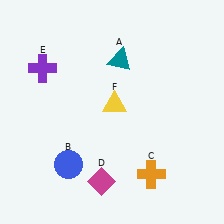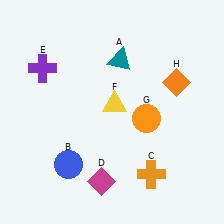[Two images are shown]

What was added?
An orange circle (G), an orange diamond (H) were added in Image 2.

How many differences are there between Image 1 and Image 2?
There are 2 differences between the two images.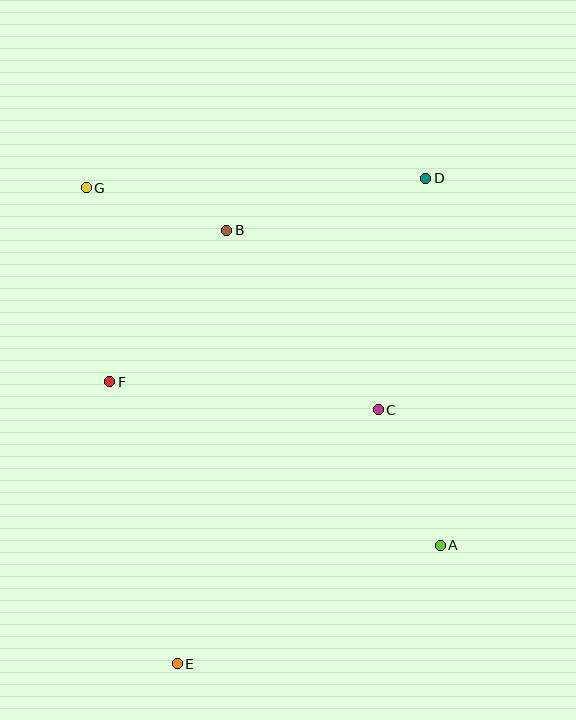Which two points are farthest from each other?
Points D and E are farthest from each other.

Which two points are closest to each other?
Points B and G are closest to each other.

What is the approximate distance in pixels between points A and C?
The distance between A and C is approximately 149 pixels.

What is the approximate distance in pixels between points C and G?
The distance between C and G is approximately 367 pixels.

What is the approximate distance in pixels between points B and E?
The distance between B and E is approximately 436 pixels.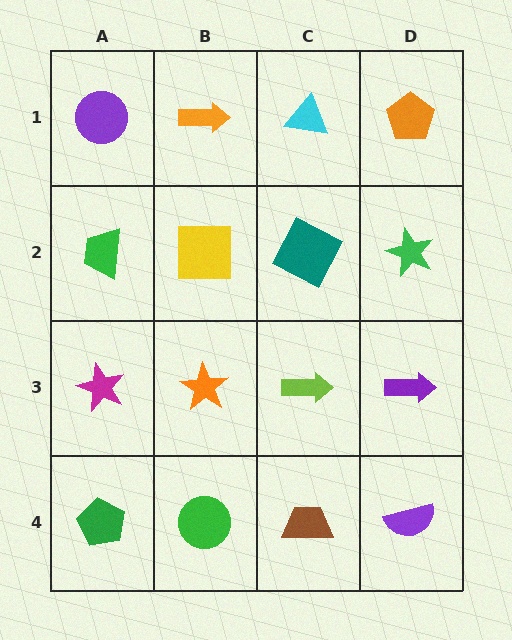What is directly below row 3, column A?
A green pentagon.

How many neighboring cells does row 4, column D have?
2.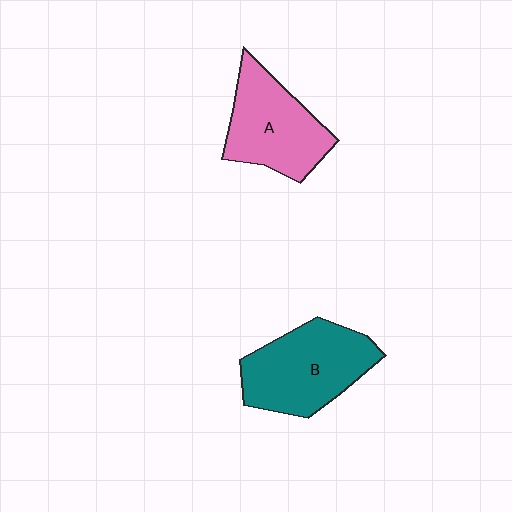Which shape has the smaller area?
Shape A (pink).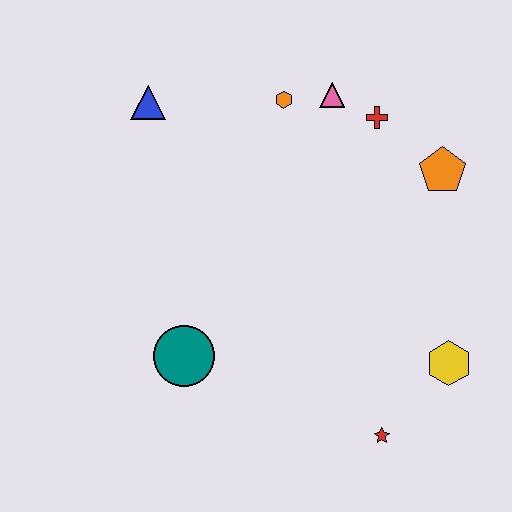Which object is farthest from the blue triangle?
The red star is farthest from the blue triangle.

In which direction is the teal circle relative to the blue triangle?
The teal circle is below the blue triangle.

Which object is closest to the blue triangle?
The orange hexagon is closest to the blue triangle.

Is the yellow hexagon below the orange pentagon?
Yes